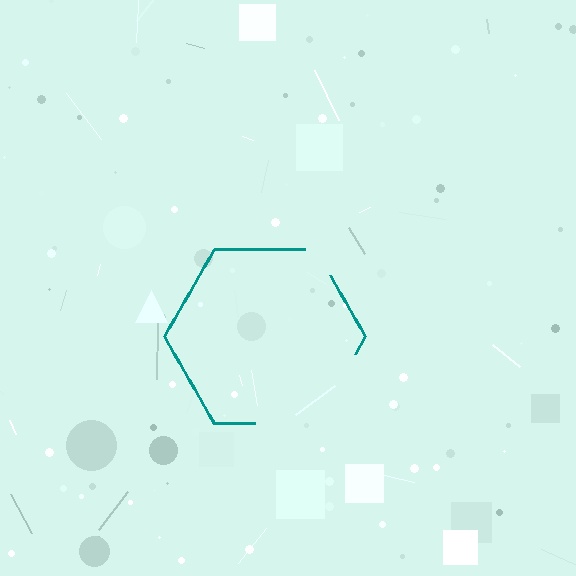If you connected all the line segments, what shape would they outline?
They would outline a hexagon.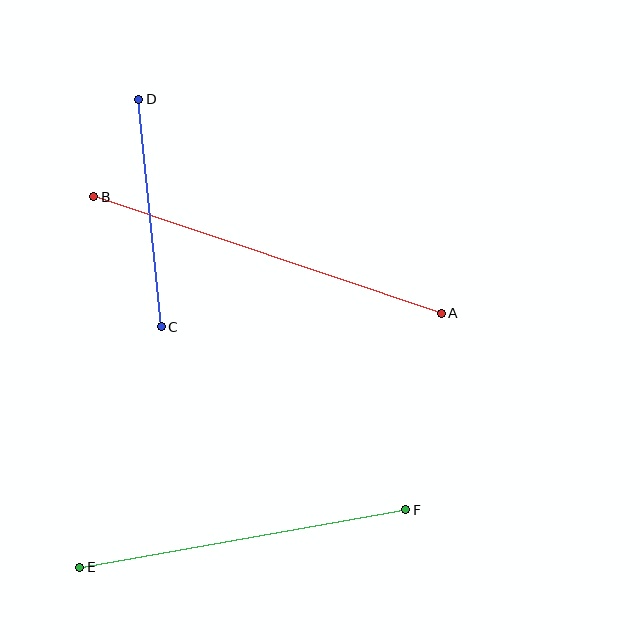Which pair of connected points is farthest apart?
Points A and B are farthest apart.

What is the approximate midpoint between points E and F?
The midpoint is at approximately (243, 538) pixels.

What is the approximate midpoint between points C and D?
The midpoint is at approximately (150, 213) pixels.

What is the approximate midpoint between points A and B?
The midpoint is at approximately (268, 255) pixels.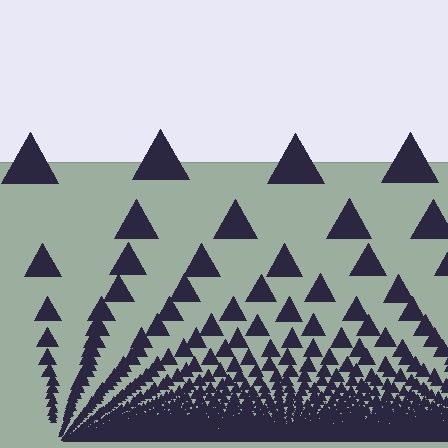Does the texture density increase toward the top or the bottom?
Density increases toward the bottom.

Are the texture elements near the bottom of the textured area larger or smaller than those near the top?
Smaller. The gradient is inverted — elements near the bottom are smaller and denser.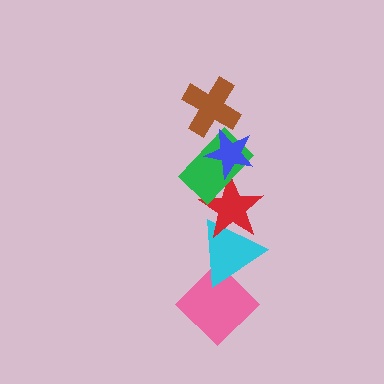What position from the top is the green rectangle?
The green rectangle is 3rd from the top.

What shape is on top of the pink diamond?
The cyan triangle is on top of the pink diamond.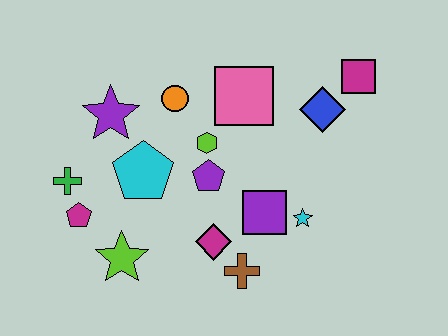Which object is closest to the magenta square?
The blue diamond is closest to the magenta square.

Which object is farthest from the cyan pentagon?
The magenta square is farthest from the cyan pentagon.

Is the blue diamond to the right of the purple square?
Yes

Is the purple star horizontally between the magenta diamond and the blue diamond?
No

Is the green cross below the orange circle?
Yes